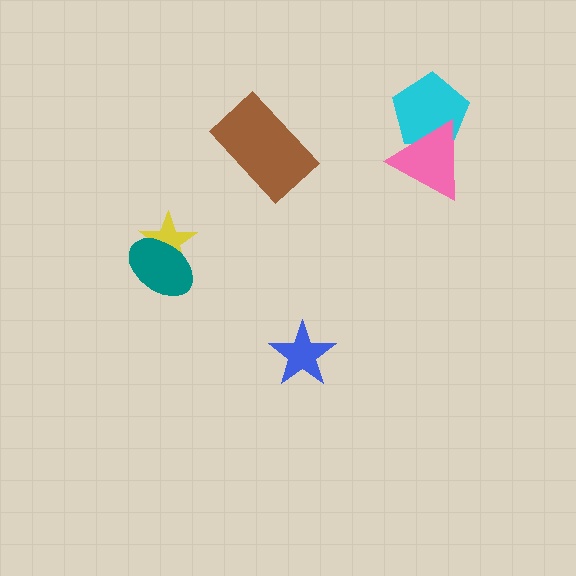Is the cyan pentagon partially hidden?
Yes, it is partially covered by another shape.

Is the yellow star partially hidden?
Yes, it is partially covered by another shape.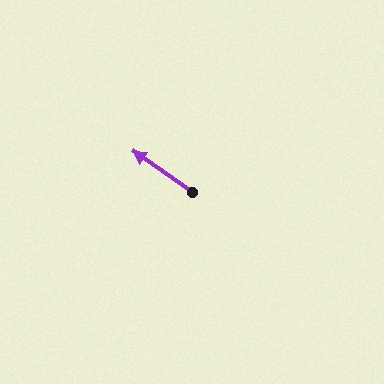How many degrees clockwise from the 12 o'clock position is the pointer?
Approximately 305 degrees.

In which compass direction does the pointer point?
Northwest.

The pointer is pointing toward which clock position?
Roughly 10 o'clock.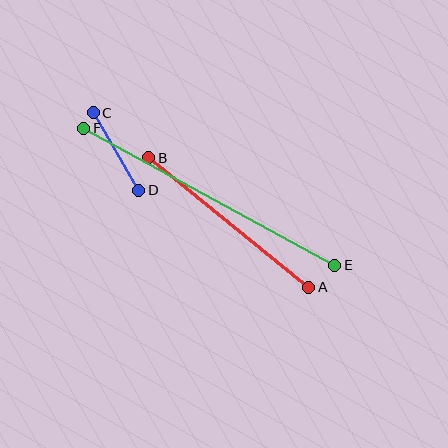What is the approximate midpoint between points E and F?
The midpoint is at approximately (209, 197) pixels.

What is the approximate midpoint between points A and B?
The midpoint is at approximately (229, 223) pixels.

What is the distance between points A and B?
The distance is approximately 206 pixels.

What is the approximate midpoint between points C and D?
The midpoint is at approximately (116, 152) pixels.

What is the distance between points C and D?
The distance is approximately 90 pixels.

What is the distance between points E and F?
The distance is approximately 286 pixels.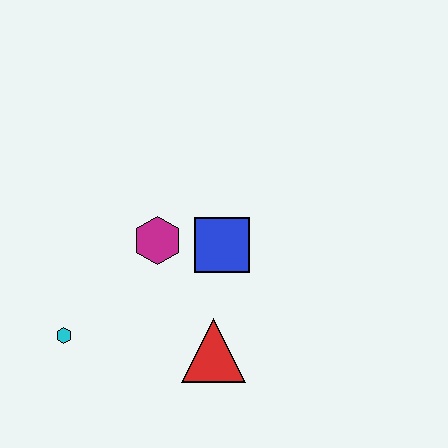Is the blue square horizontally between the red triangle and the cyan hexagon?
No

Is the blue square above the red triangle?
Yes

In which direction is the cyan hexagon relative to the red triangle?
The cyan hexagon is to the left of the red triangle.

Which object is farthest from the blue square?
The cyan hexagon is farthest from the blue square.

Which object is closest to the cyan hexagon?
The magenta hexagon is closest to the cyan hexagon.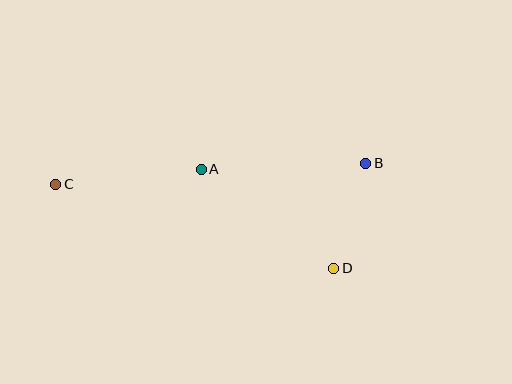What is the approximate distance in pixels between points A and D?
The distance between A and D is approximately 165 pixels.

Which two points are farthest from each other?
Points B and C are farthest from each other.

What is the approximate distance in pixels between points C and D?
The distance between C and D is approximately 290 pixels.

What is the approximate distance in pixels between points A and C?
The distance between A and C is approximately 147 pixels.